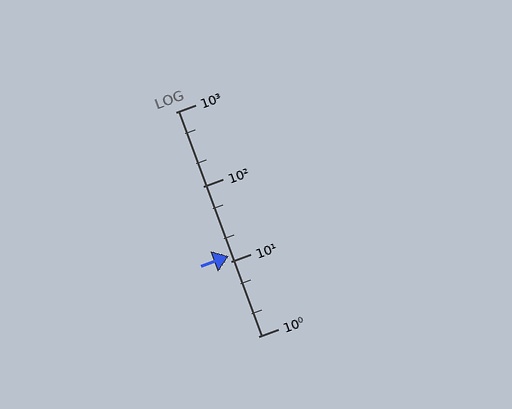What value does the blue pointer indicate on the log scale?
The pointer indicates approximately 12.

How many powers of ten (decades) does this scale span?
The scale spans 3 decades, from 1 to 1000.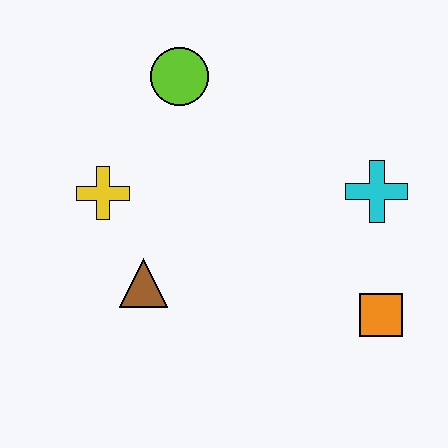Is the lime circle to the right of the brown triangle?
Yes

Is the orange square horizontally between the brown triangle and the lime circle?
No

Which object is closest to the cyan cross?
The orange square is closest to the cyan cross.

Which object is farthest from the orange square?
The lime circle is farthest from the orange square.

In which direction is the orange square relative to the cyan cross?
The orange square is below the cyan cross.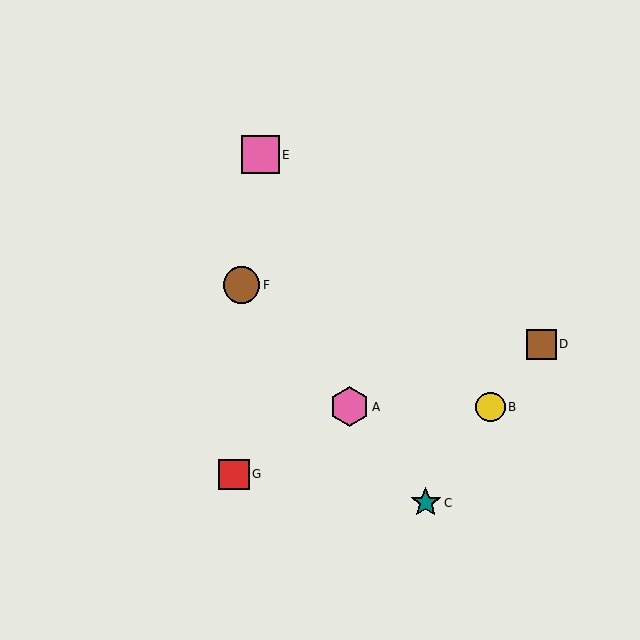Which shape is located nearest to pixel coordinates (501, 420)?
The yellow circle (labeled B) at (490, 407) is nearest to that location.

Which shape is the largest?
The pink hexagon (labeled A) is the largest.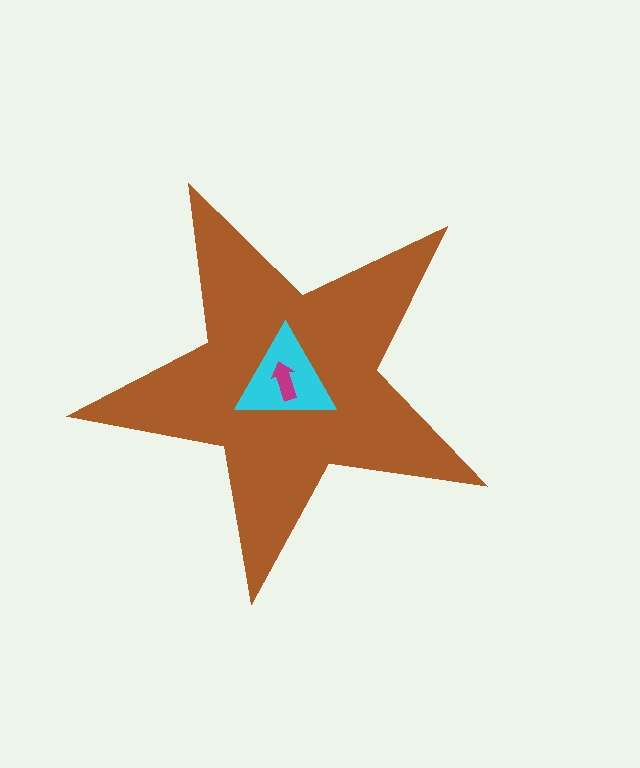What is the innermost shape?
The magenta arrow.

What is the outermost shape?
The brown star.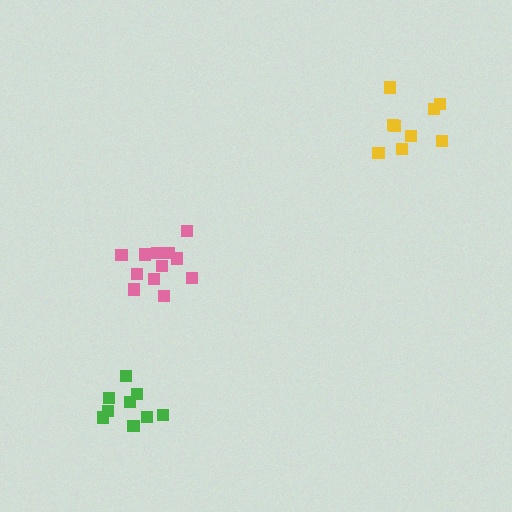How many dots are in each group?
Group 1: 9 dots, Group 2: 12 dots, Group 3: 9 dots (30 total).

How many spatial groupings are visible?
There are 3 spatial groupings.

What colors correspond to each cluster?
The clusters are colored: yellow, pink, green.